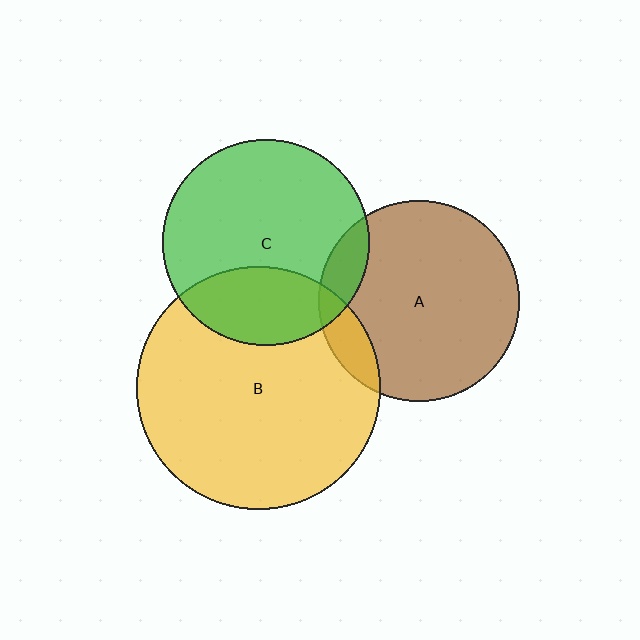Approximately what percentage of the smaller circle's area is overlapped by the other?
Approximately 10%.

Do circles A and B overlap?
Yes.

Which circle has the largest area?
Circle B (yellow).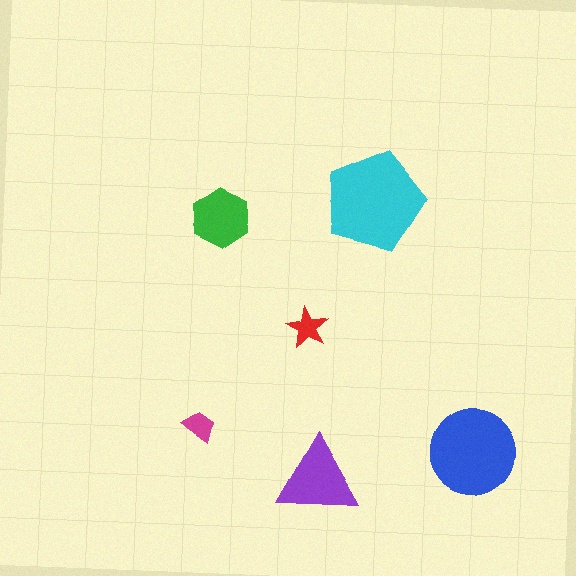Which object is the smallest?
The magenta trapezoid.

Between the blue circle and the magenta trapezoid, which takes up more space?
The blue circle.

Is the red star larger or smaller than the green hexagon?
Smaller.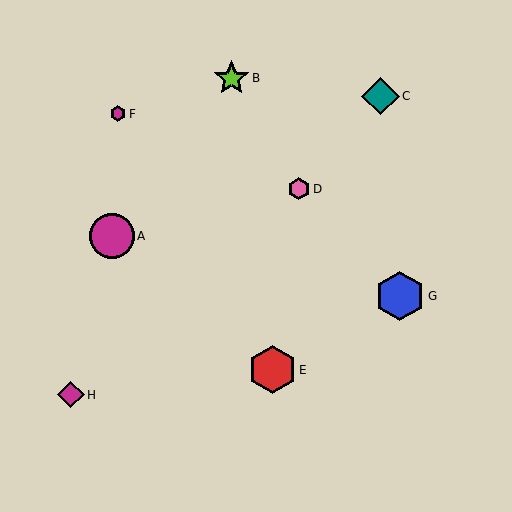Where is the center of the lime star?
The center of the lime star is at (231, 78).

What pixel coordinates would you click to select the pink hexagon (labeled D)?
Click at (299, 189) to select the pink hexagon D.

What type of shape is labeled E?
Shape E is a red hexagon.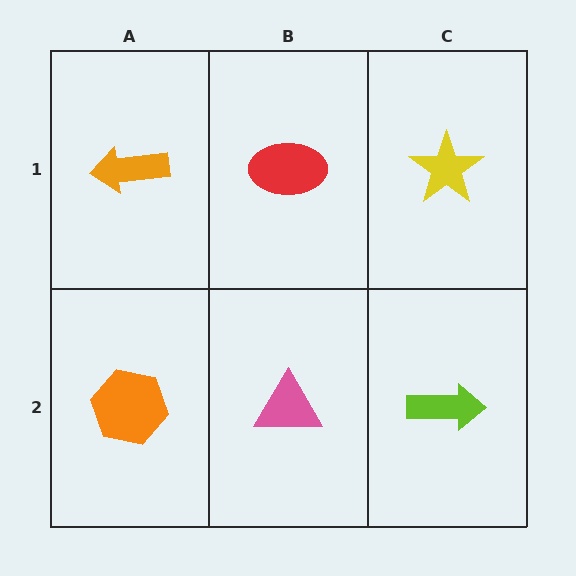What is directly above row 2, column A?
An orange arrow.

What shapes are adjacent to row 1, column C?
A lime arrow (row 2, column C), a red ellipse (row 1, column B).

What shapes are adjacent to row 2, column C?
A yellow star (row 1, column C), a pink triangle (row 2, column B).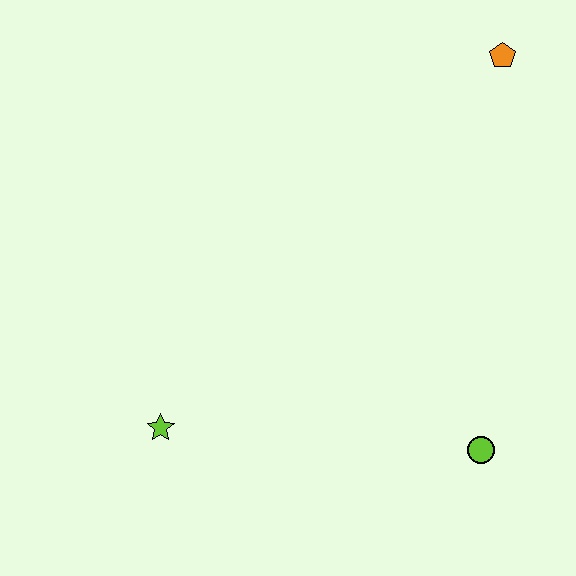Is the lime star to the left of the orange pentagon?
Yes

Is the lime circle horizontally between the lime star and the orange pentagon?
Yes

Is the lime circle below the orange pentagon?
Yes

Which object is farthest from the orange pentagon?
The lime star is farthest from the orange pentagon.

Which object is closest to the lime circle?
The lime star is closest to the lime circle.